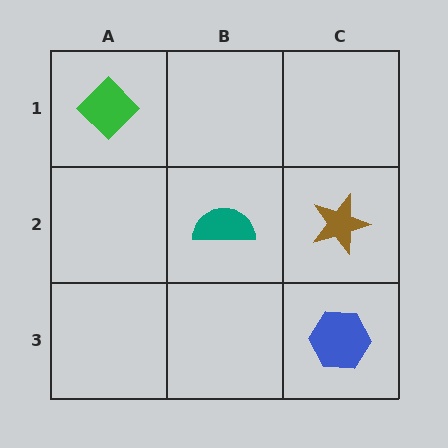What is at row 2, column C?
A brown star.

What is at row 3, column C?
A blue hexagon.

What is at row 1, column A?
A green diamond.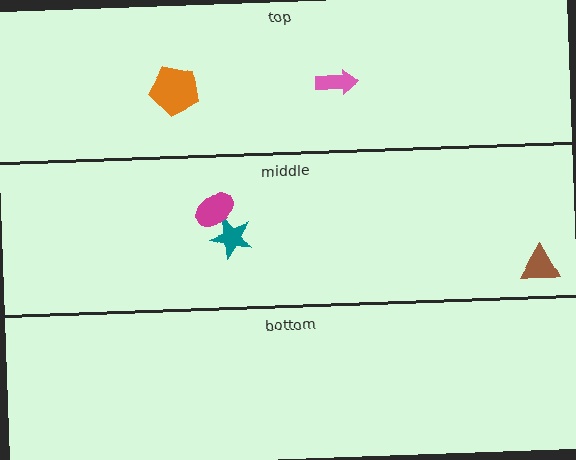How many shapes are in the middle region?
3.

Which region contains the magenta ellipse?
The middle region.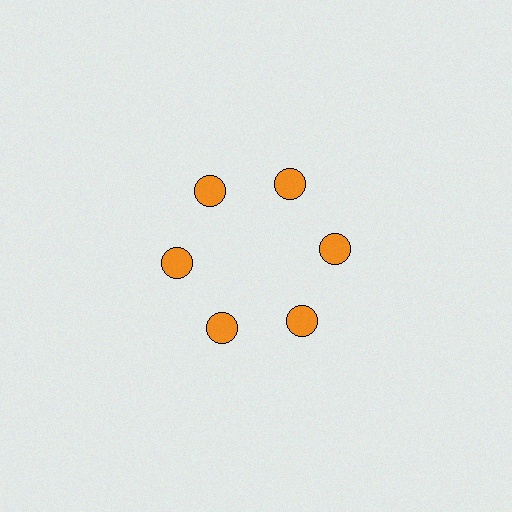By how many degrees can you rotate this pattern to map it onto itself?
The pattern maps onto itself every 60 degrees of rotation.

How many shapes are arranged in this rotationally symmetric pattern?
There are 6 shapes, arranged in 6 groups of 1.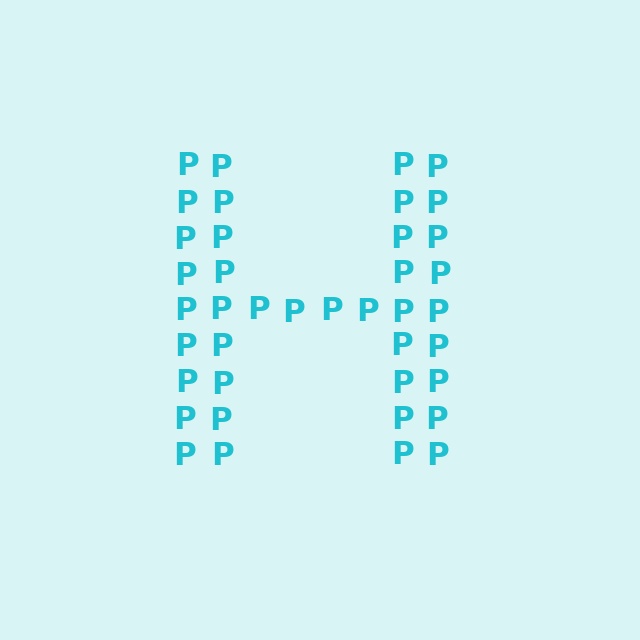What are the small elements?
The small elements are letter P's.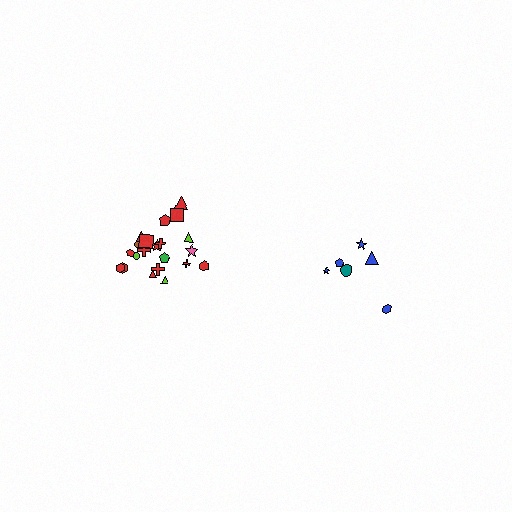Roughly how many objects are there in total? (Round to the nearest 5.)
Roughly 30 objects in total.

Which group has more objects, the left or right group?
The left group.